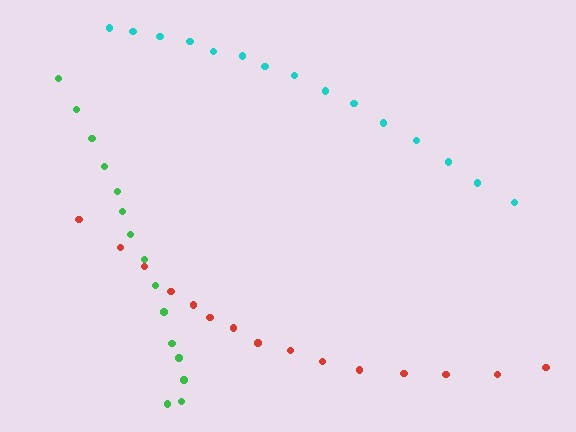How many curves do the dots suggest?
There are 3 distinct paths.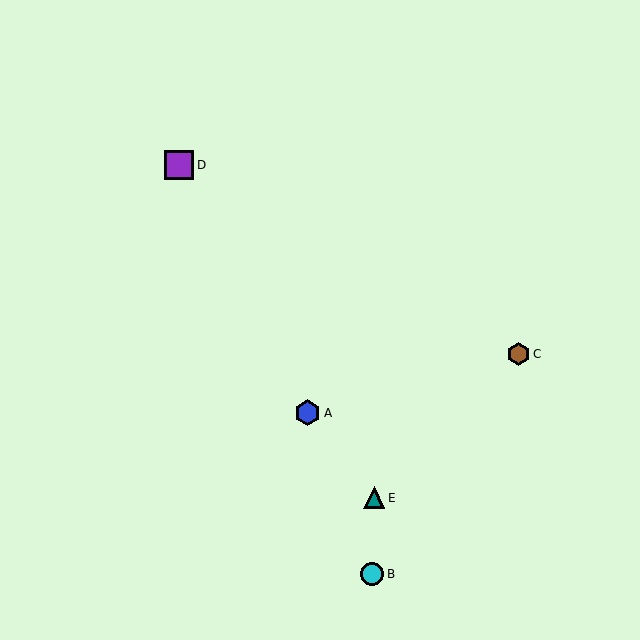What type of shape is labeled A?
Shape A is a blue hexagon.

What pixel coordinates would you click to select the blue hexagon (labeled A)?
Click at (308, 413) to select the blue hexagon A.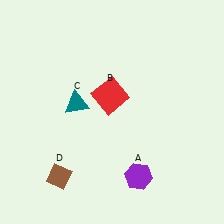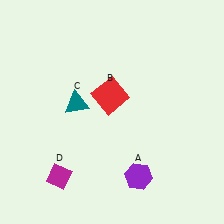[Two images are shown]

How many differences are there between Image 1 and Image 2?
There is 1 difference between the two images.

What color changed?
The diamond (D) changed from brown in Image 1 to magenta in Image 2.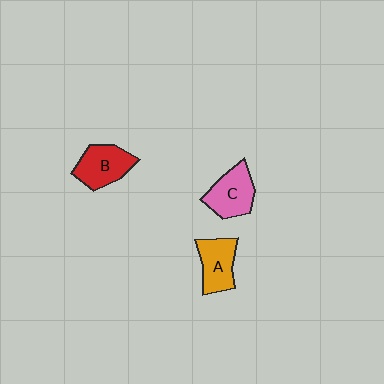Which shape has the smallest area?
Shape A (orange).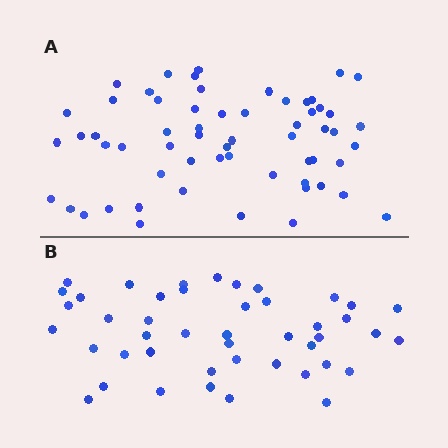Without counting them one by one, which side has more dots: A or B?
Region A (the top region) has more dots.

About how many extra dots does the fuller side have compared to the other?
Region A has approximately 15 more dots than region B.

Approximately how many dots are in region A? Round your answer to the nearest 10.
About 60 dots.